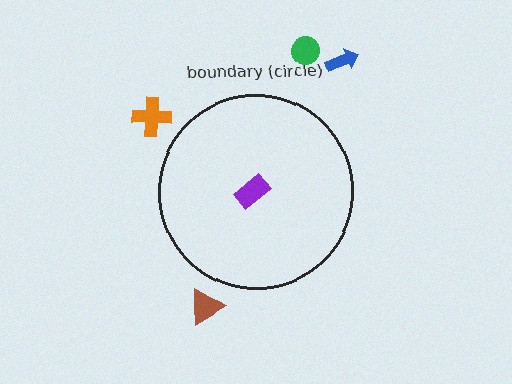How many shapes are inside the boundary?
1 inside, 4 outside.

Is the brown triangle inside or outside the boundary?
Outside.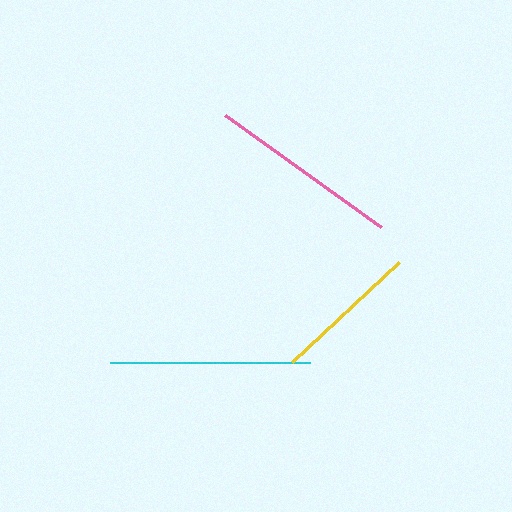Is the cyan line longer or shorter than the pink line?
The cyan line is longer than the pink line.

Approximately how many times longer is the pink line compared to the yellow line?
The pink line is approximately 1.3 times the length of the yellow line.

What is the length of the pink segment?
The pink segment is approximately 191 pixels long.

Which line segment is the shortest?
The yellow line is the shortest at approximately 147 pixels.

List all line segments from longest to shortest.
From longest to shortest: cyan, pink, yellow.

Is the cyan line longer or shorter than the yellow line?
The cyan line is longer than the yellow line.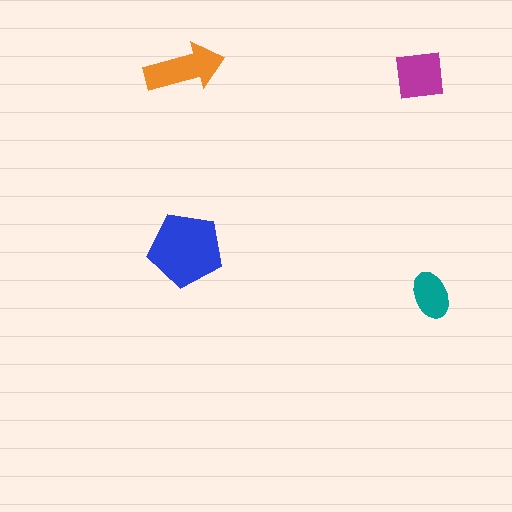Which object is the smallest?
The teal ellipse.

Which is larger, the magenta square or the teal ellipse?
The magenta square.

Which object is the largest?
The blue pentagon.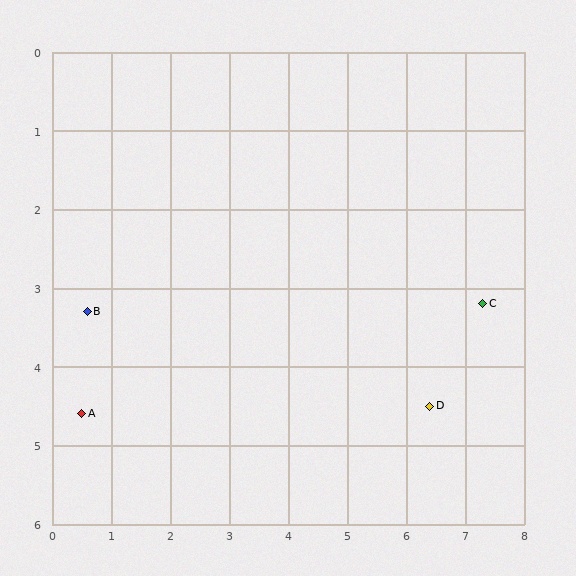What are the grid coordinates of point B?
Point B is at approximately (0.6, 3.3).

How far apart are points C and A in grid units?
Points C and A are about 6.9 grid units apart.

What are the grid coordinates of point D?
Point D is at approximately (6.4, 4.5).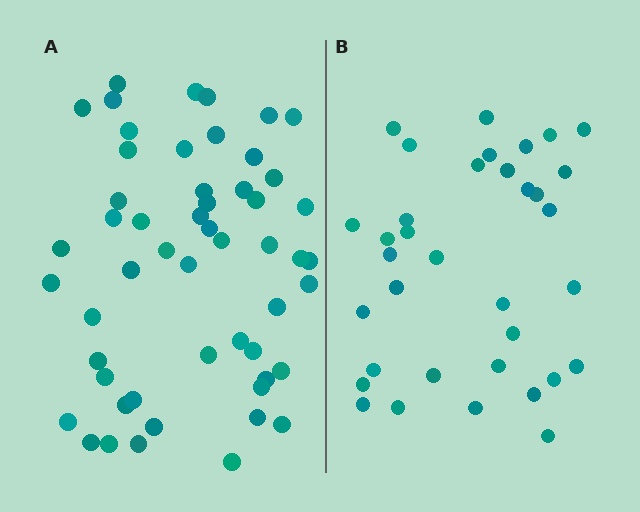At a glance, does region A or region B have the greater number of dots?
Region A (the left region) has more dots.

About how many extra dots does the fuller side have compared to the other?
Region A has approximately 20 more dots than region B.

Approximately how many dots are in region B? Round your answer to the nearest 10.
About 40 dots. (The exact count is 35, which rounds to 40.)